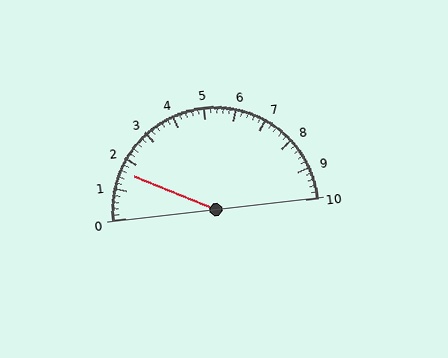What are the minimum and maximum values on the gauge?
The gauge ranges from 0 to 10.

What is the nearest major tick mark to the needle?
The nearest major tick mark is 2.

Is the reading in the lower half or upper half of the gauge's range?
The reading is in the lower half of the range (0 to 10).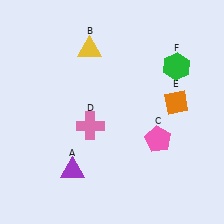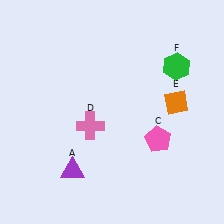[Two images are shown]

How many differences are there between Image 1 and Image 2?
There is 1 difference between the two images.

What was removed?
The yellow triangle (B) was removed in Image 2.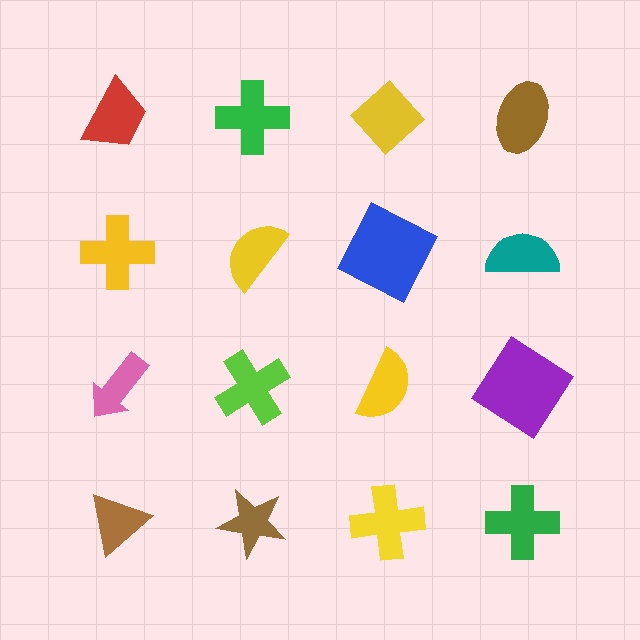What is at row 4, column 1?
A brown triangle.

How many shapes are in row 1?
4 shapes.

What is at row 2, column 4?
A teal semicircle.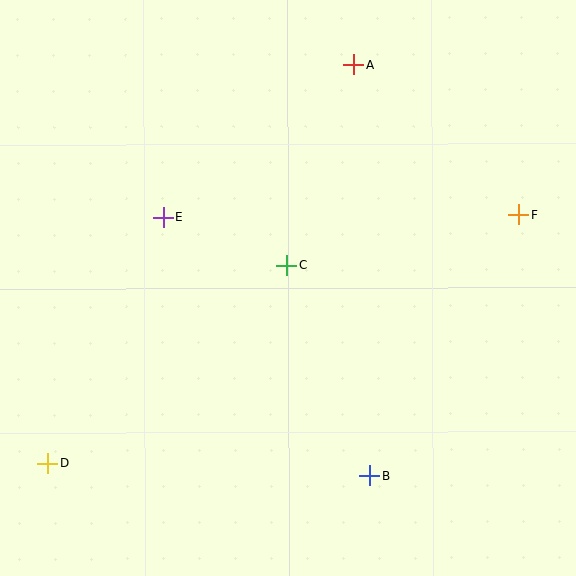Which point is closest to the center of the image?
Point C at (287, 265) is closest to the center.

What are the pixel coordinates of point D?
Point D is at (47, 463).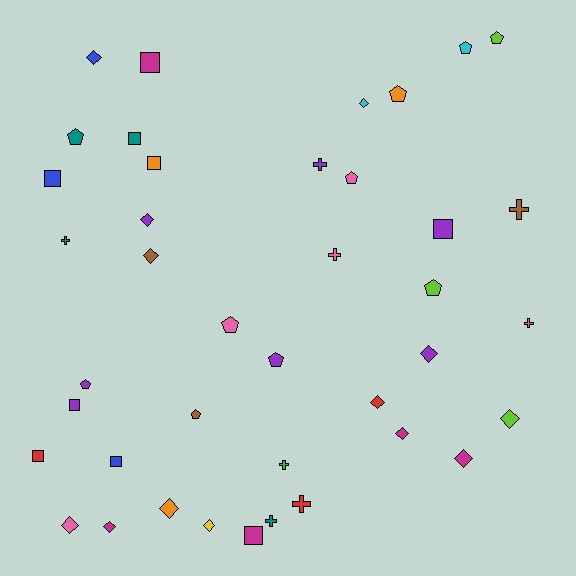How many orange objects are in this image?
There are 3 orange objects.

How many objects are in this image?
There are 40 objects.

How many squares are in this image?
There are 9 squares.